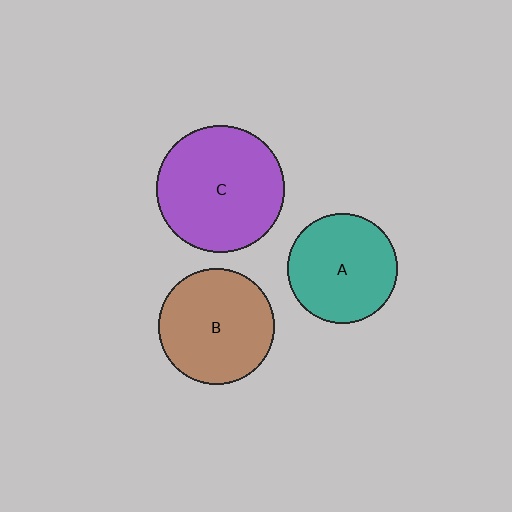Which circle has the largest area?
Circle C (purple).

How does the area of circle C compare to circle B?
Approximately 1.2 times.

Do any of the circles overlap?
No, none of the circles overlap.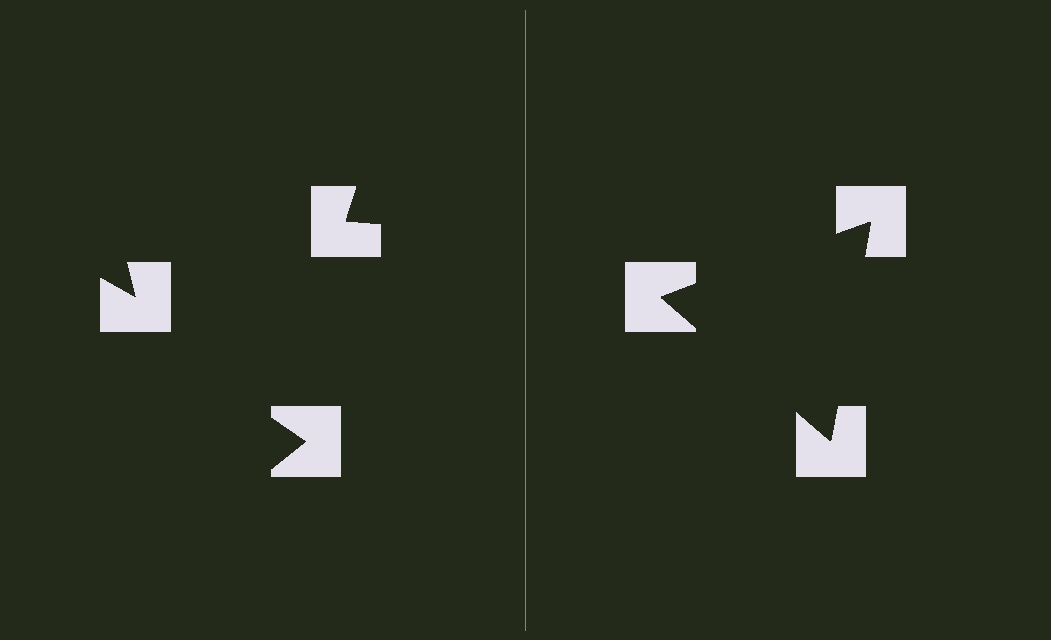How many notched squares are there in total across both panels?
6 — 3 on each side.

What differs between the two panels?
The notched squares are positioned identically on both sides; only the wedge orientations differ. On the right they align to a triangle; on the left they are misaligned.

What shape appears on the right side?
An illusory triangle.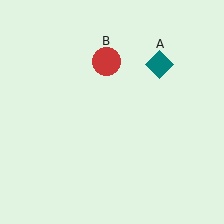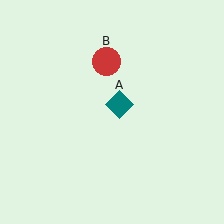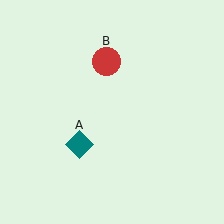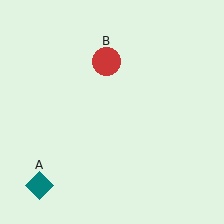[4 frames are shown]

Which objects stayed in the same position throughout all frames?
Red circle (object B) remained stationary.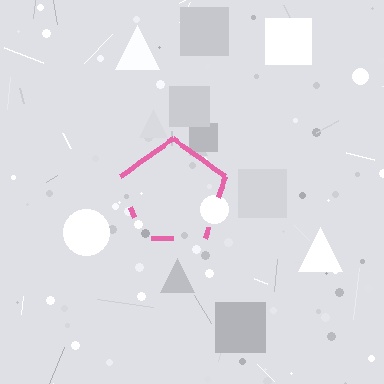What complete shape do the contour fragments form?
The contour fragments form a pentagon.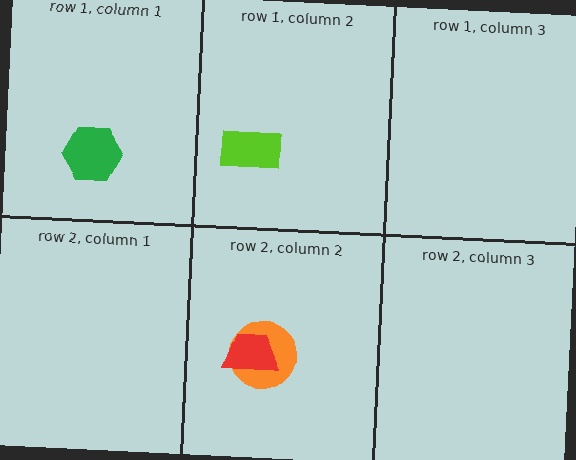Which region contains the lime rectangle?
The row 1, column 2 region.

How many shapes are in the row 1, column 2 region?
1.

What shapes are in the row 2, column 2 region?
The orange circle, the red trapezoid.